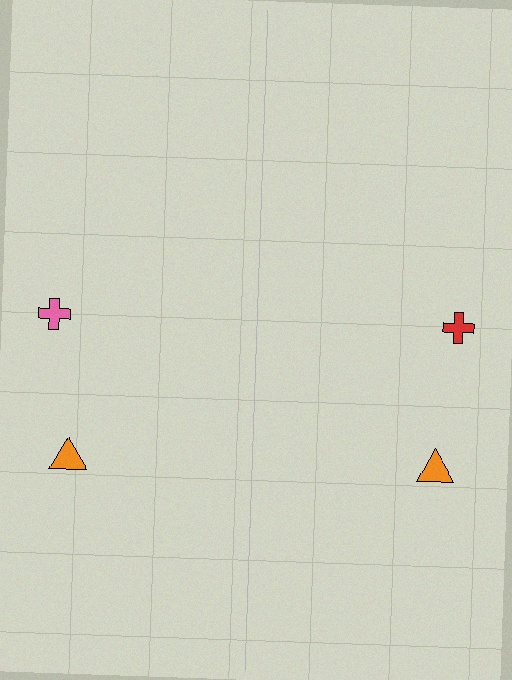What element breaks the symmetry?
The red cross on the right side breaks the symmetry — its mirror counterpart is pink.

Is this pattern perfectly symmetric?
No, the pattern is not perfectly symmetric. The red cross on the right side breaks the symmetry — its mirror counterpart is pink.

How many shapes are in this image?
There are 4 shapes in this image.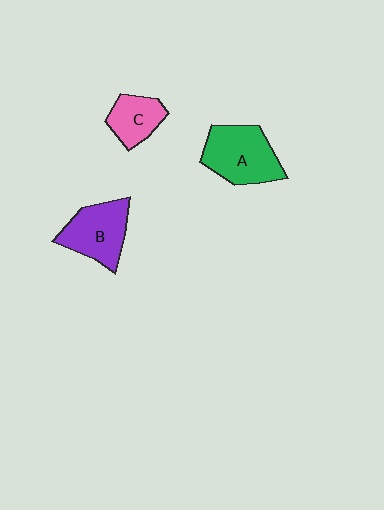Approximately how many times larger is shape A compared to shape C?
Approximately 1.7 times.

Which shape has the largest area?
Shape A (green).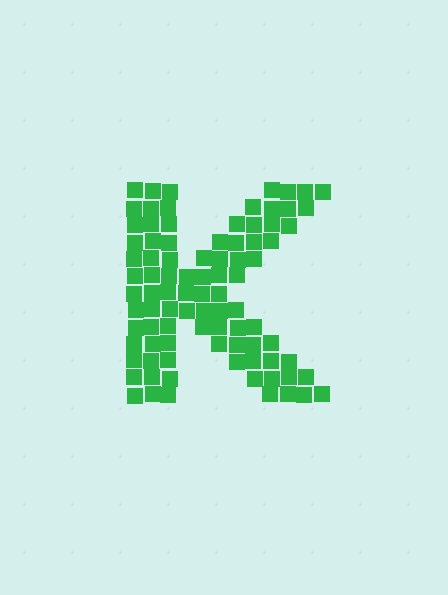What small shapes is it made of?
It is made of small squares.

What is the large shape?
The large shape is the letter K.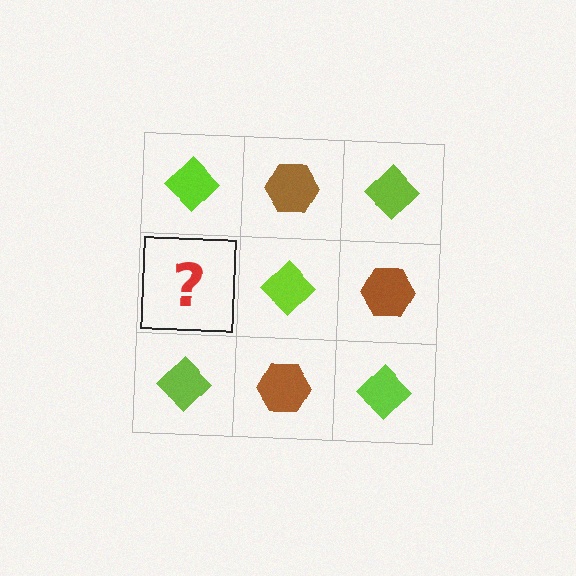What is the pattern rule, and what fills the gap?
The rule is that it alternates lime diamond and brown hexagon in a checkerboard pattern. The gap should be filled with a brown hexagon.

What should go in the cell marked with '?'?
The missing cell should contain a brown hexagon.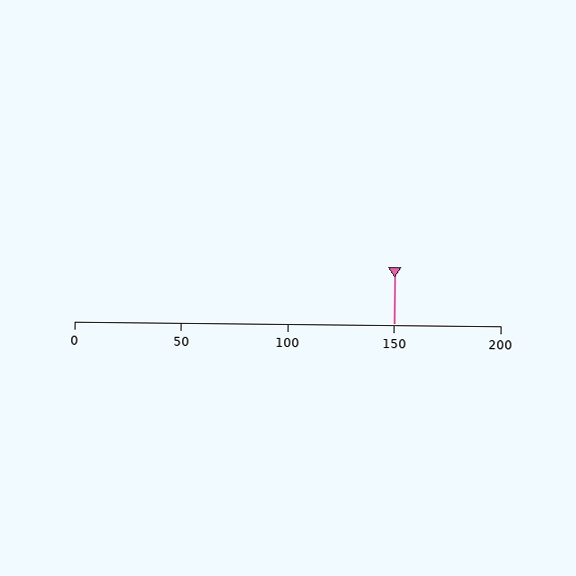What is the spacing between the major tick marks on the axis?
The major ticks are spaced 50 apart.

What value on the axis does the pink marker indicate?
The marker indicates approximately 150.